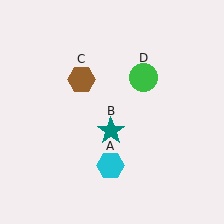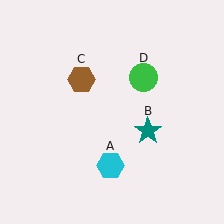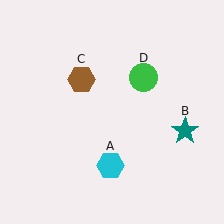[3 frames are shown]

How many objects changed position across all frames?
1 object changed position: teal star (object B).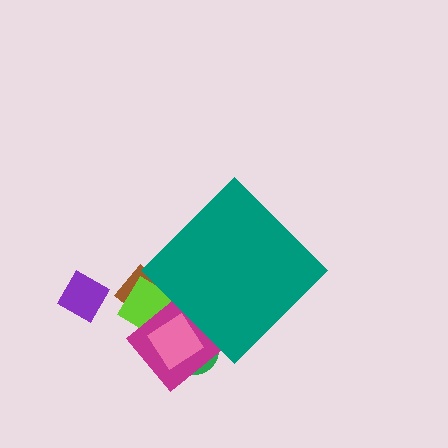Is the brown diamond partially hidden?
Yes, the brown diamond is partially hidden behind the teal diamond.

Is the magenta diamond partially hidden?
Yes, the magenta diamond is partially hidden behind the teal diamond.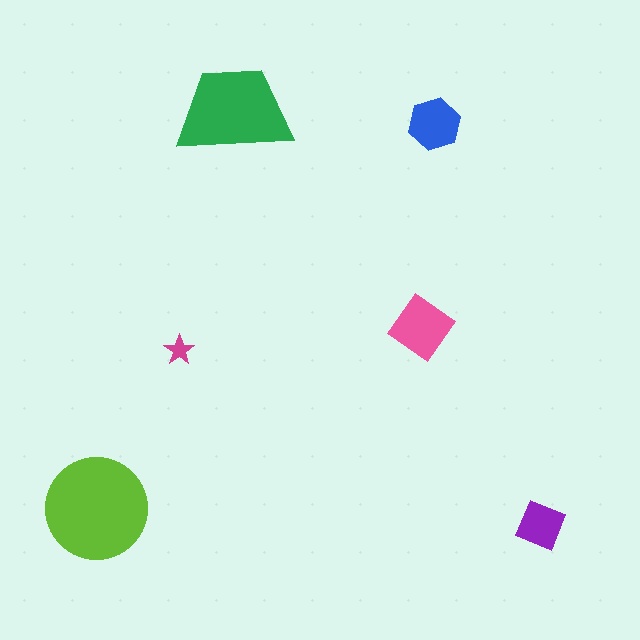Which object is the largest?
The lime circle.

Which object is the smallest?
The magenta star.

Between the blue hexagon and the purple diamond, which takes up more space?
The blue hexagon.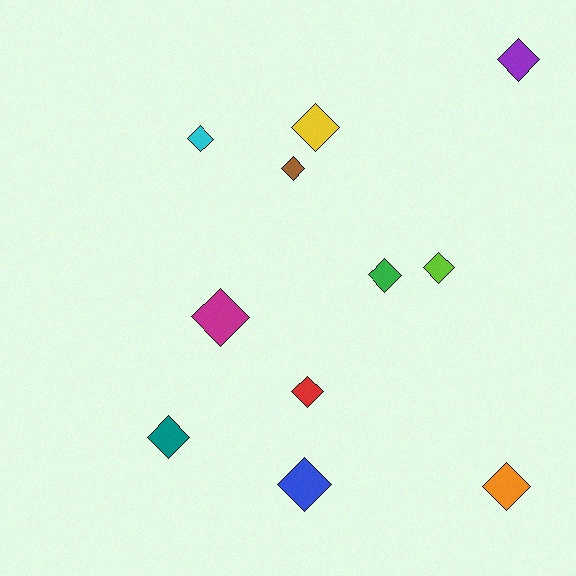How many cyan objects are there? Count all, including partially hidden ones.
There is 1 cyan object.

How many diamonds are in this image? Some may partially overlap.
There are 11 diamonds.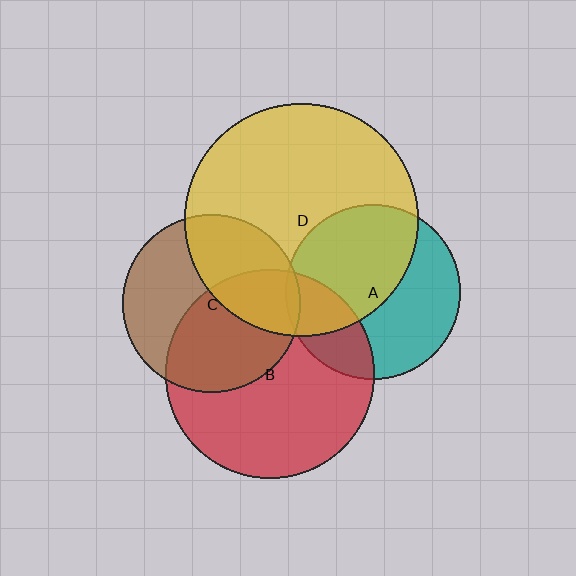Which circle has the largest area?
Circle D (yellow).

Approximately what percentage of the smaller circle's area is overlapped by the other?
Approximately 50%.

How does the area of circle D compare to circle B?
Approximately 1.2 times.